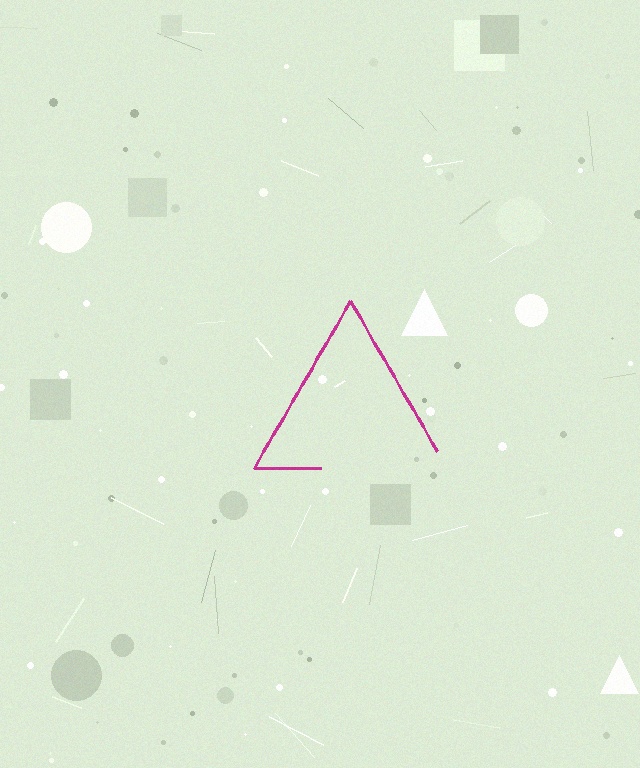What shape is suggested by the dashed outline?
The dashed outline suggests a triangle.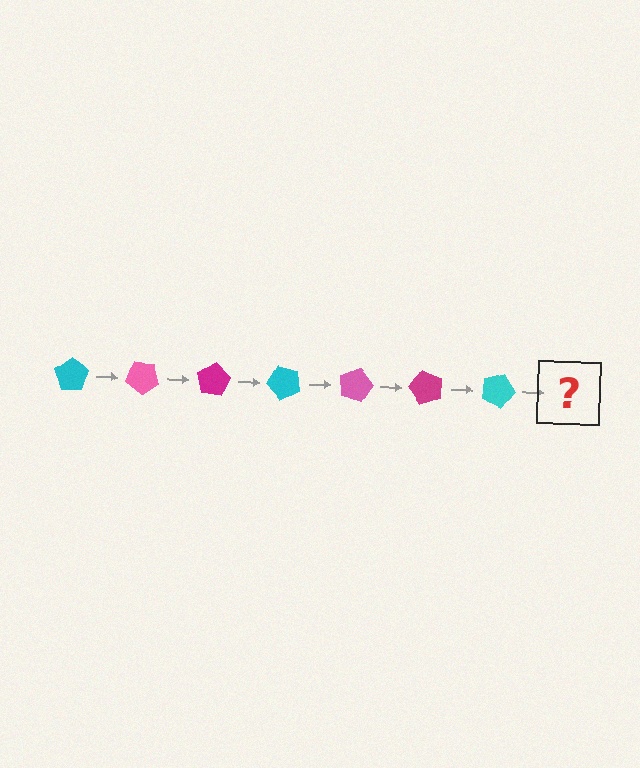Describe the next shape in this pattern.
It should be a pink pentagon, rotated 280 degrees from the start.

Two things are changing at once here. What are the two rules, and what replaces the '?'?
The two rules are that it rotates 40 degrees each step and the color cycles through cyan, pink, and magenta. The '?' should be a pink pentagon, rotated 280 degrees from the start.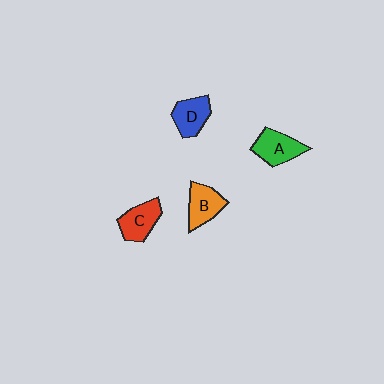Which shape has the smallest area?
Shape D (blue).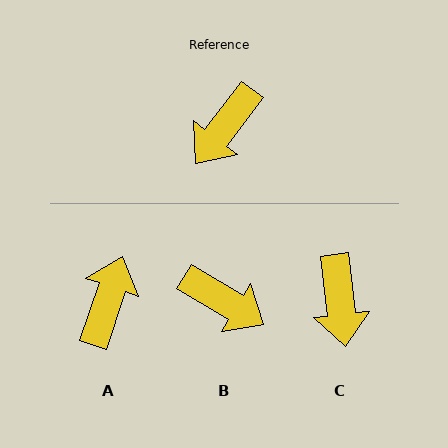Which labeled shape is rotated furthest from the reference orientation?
A, about 161 degrees away.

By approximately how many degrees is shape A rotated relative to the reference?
Approximately 161 degrees clockwise.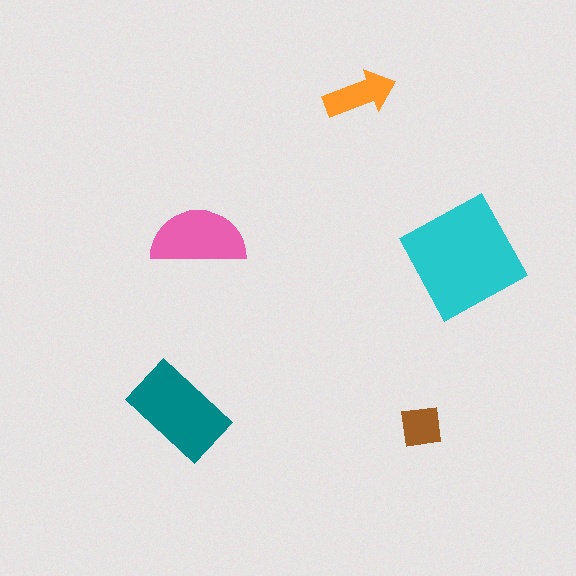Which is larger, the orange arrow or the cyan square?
The cyan square.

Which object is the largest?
The cyan square.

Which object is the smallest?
The brown square.